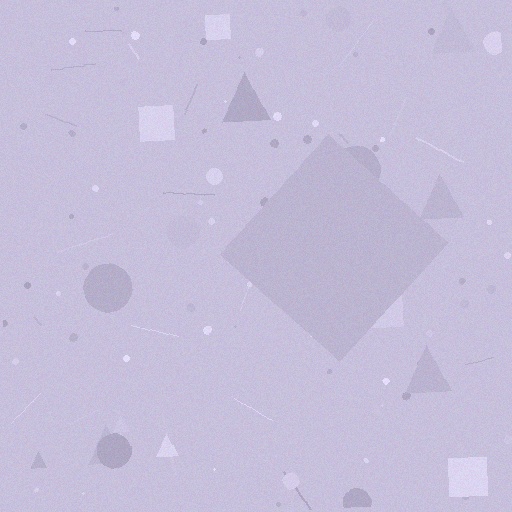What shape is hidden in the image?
A diamond is hidden in the image.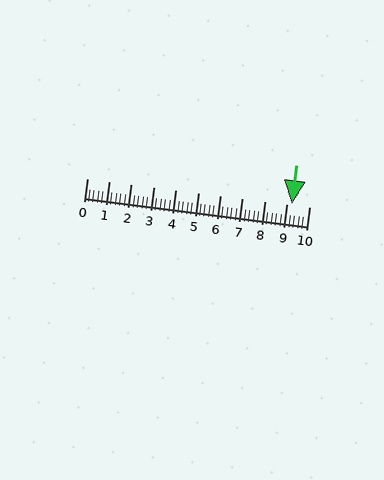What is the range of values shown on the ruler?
The ruler shows values from 0 to 10.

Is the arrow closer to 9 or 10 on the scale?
The arrow is closer to 9.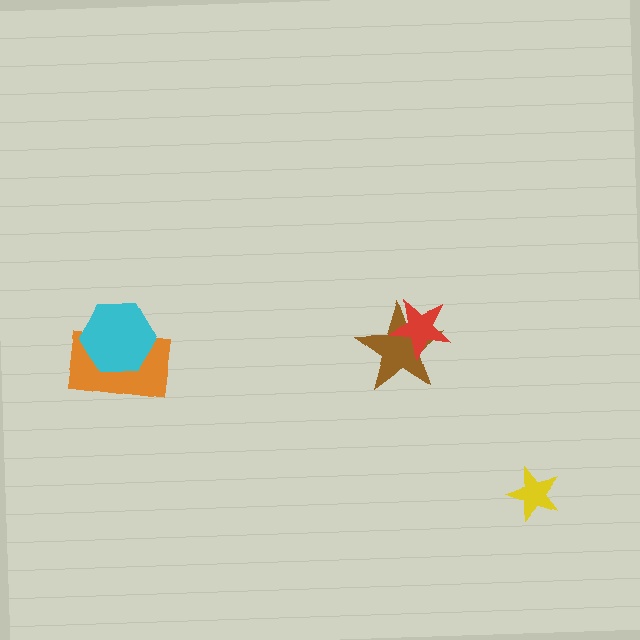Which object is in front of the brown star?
The red star is in front of the brown star.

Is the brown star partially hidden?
Yes, it is partially covered by another shape.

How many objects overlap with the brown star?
1 object overlaps with the brown star.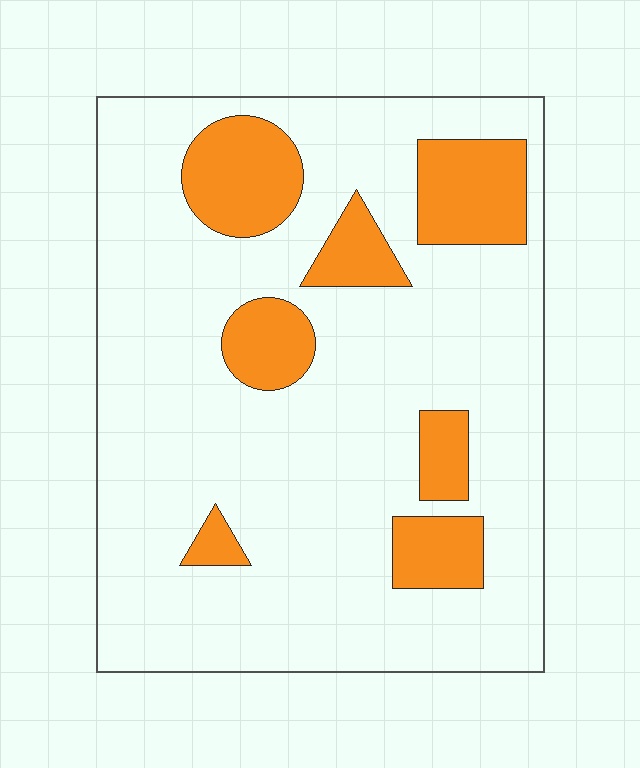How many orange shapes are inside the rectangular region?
7.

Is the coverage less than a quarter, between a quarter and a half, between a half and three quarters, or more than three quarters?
Less than a quarter.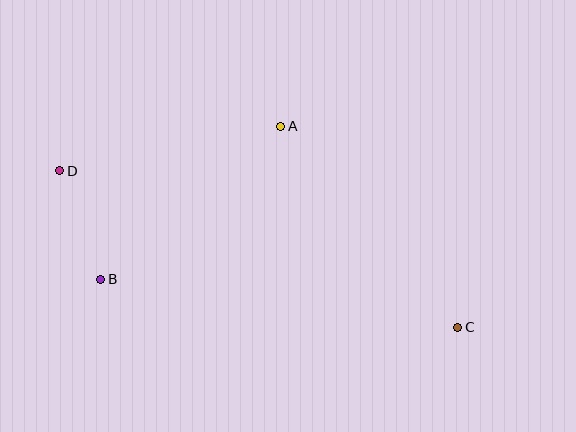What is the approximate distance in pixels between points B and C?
The distance between B and C is approximately 360 pixels.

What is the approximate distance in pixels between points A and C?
The distance between A and C is approximately 268 pixels.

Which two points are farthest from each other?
Points C and D are farthest from each other.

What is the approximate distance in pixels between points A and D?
The distance between A and D is approximately 225 pixels.